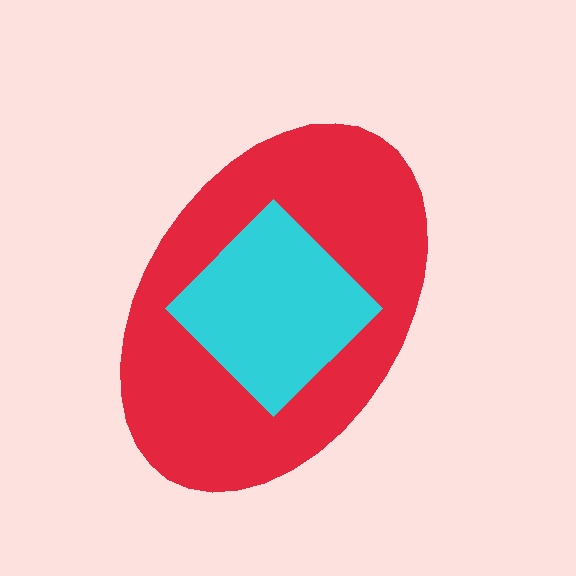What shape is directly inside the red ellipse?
The cyan diamond.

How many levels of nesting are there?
2.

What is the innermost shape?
The cyan diamond.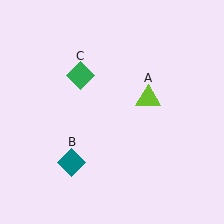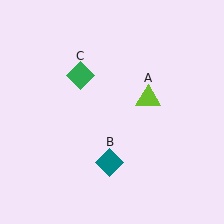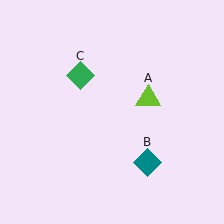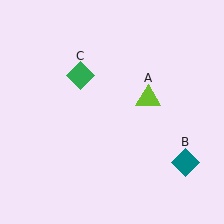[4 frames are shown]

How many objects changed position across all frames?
1 object changed position: teal diamond (object B).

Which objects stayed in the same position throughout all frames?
Lime triangle (object A) and green diamond (object C) remained stationary.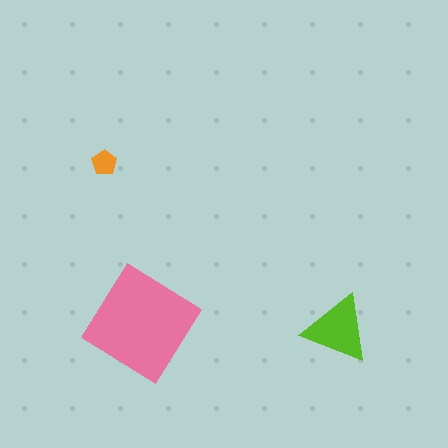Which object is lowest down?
The lime triangle is bottommost.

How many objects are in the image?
There are 3 objects in the image.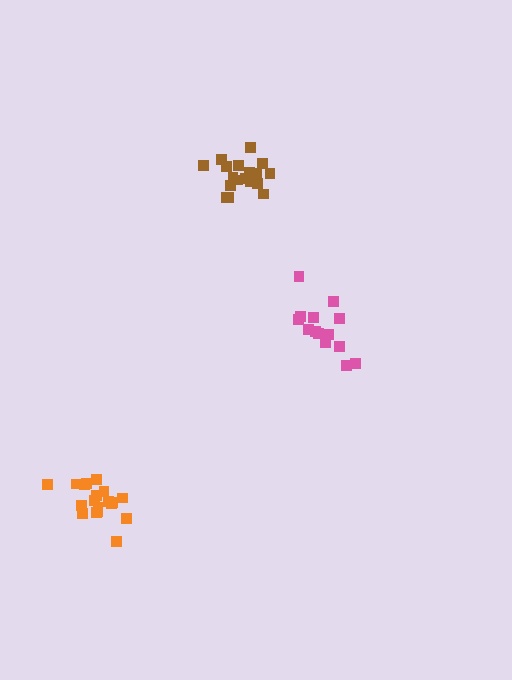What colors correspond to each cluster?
The clusters are colored: brown, orange, pink.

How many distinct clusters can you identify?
There are 3 distinct clusters.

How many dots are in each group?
Group 1: 18 dots, Group 2: 19 dots, Group 3: 14 dots (51 total).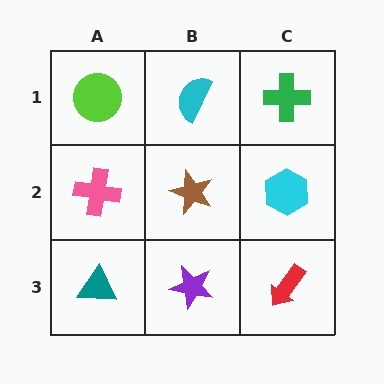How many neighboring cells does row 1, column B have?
3.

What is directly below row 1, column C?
A cyan hexagon.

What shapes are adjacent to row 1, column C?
A cyan hexagon (row 2, column C), a cyan semicircle (row 1, column B).